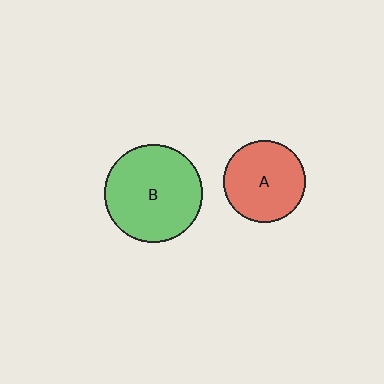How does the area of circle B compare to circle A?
Approximately 1.4 times.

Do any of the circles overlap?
No, none of the circles overlap.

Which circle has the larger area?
Circle B (green).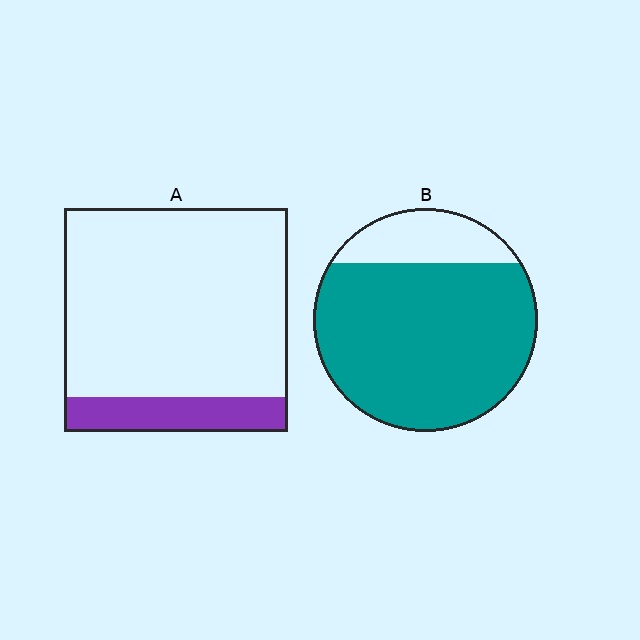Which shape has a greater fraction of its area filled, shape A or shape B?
Shape B.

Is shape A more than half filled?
No.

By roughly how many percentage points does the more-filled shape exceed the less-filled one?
By roughly 65 percentage points (B over A).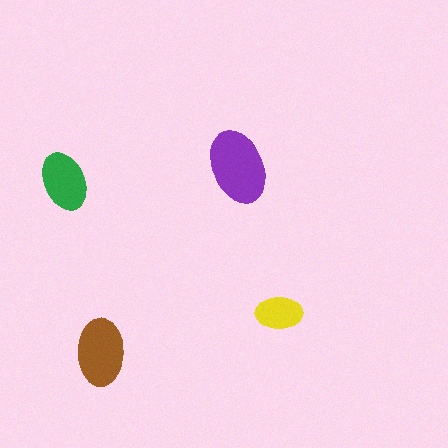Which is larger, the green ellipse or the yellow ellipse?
The green one.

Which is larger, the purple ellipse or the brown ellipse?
The purple one.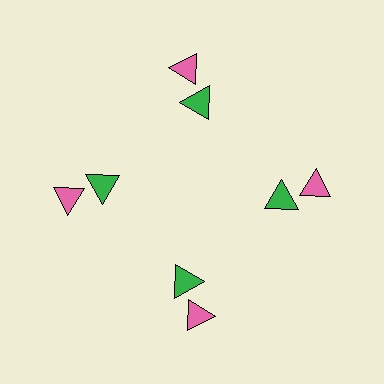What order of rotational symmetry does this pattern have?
This pattern has 4-fold rotational symmetry.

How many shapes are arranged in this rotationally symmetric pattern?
There are 8 shapes, arranged in 4 groups of 2.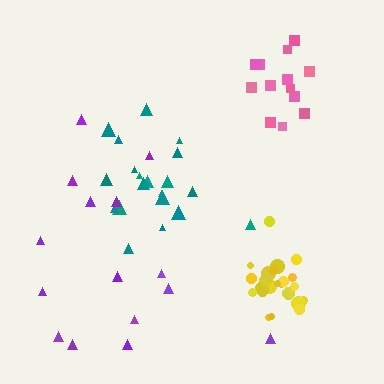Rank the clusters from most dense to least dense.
yellow, teal, pink, purple.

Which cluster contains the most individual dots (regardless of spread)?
Yellow (25).